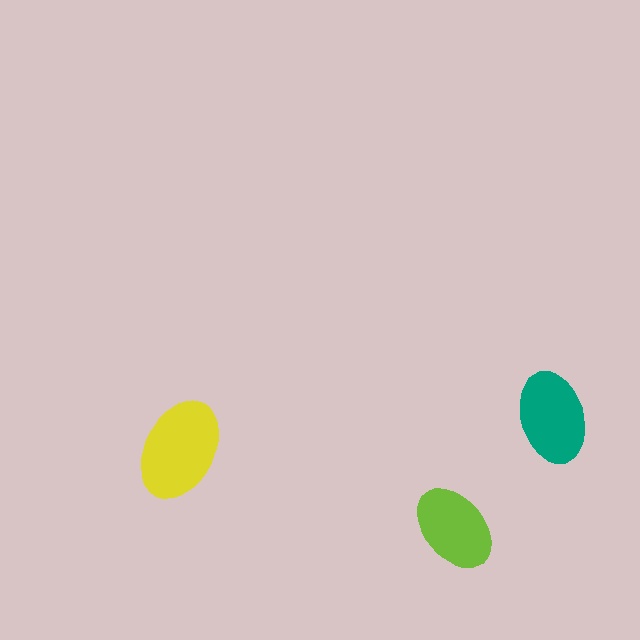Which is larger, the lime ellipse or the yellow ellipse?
The yellow one.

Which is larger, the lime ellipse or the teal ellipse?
The teal one.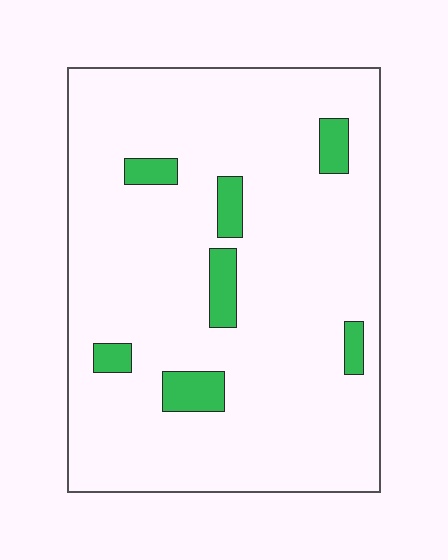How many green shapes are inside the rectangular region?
7.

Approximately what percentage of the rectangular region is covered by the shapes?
Approximately 10%.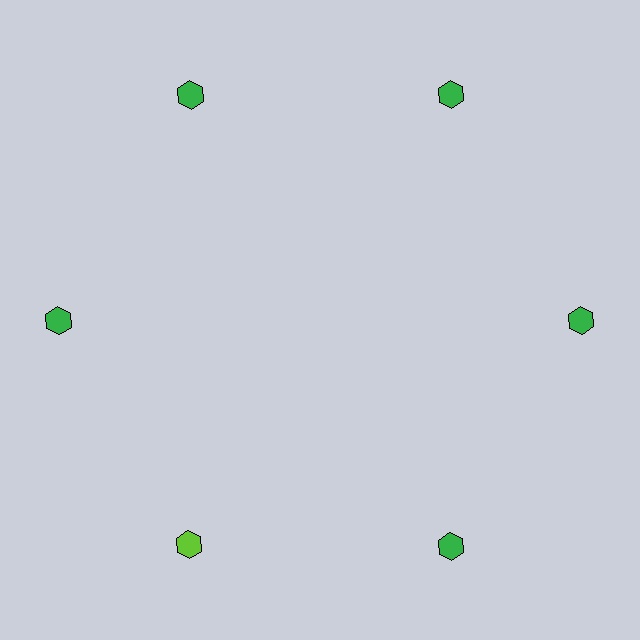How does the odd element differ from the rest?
It has a different color: lime instead of green.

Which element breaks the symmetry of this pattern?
The lime hexagon at roughly the 7 o'clock position breaks the symmetry. All other shapes are green hexagons.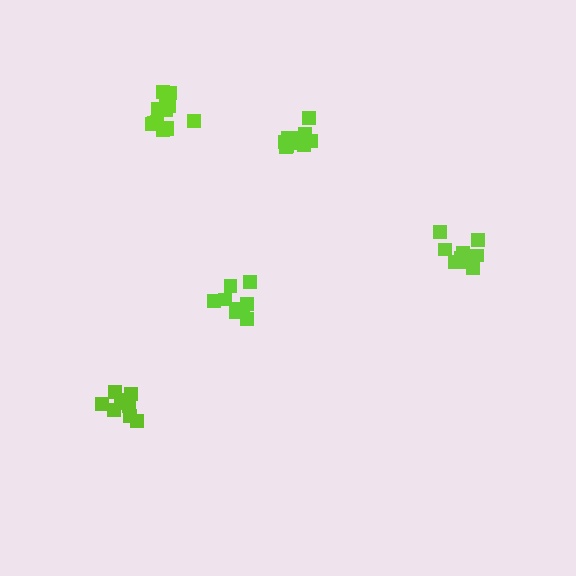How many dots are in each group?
Group 1: 9 dots, Group 2: 9 dots, Group 3: 9 dots, Group 4: 14 dots, Group 5: 13 dots (54 total).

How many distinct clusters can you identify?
There are 5 distinct clusters.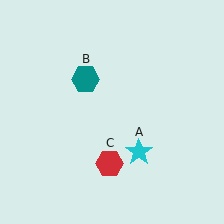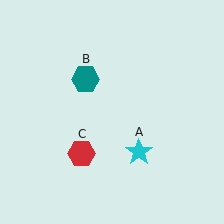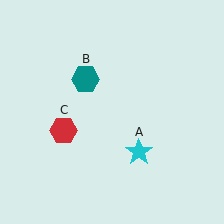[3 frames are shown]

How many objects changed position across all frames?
1 object changed position: red hexagon (object C).